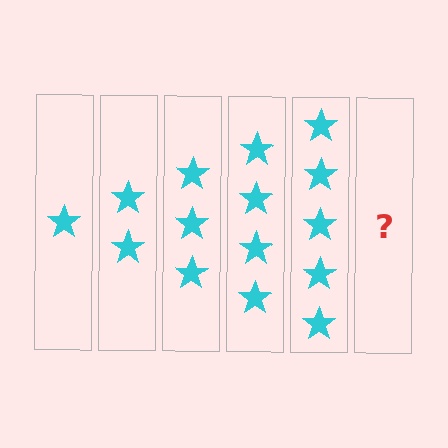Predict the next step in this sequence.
The next step is 6 stars.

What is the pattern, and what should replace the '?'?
The pattern is that each step adds one more star. The '?' should be 6 stars.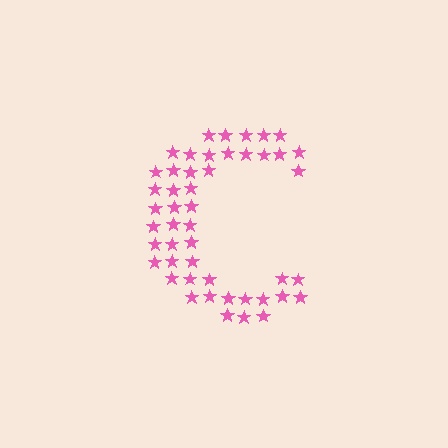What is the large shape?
The large shape is the letter C.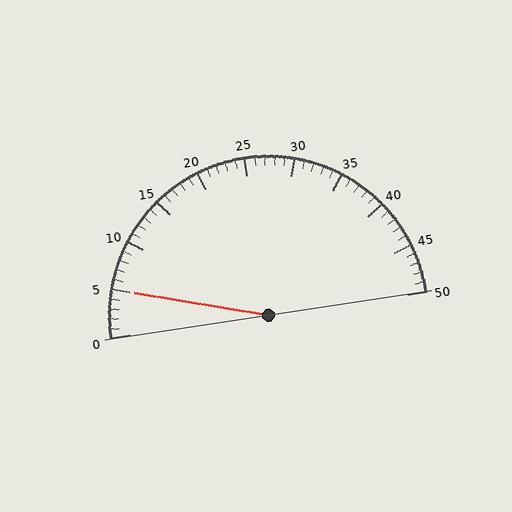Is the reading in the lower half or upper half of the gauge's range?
The reading is in the lower half of the range (0 to 50).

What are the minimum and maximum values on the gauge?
The gauge ranges from 0 to 50.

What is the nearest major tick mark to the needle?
The nearest major tick mark is 5.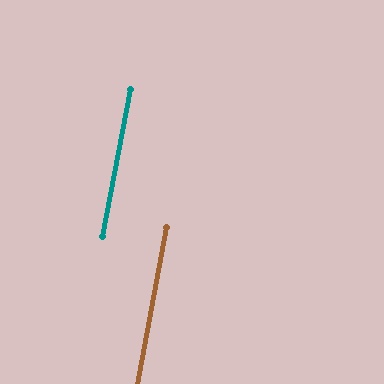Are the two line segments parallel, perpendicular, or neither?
Parallel — their directions differ by only 0.3°.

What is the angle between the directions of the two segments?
Approximately 0 degrees.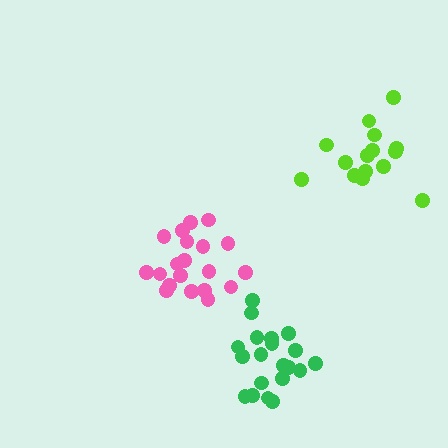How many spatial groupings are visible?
There are 3 spatial groupings.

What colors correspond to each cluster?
The clusters are colored: lime, pink, green.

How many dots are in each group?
Group 1: 15 dots, Group 2: 20 dots, Group 3: 20 dots (55 total).